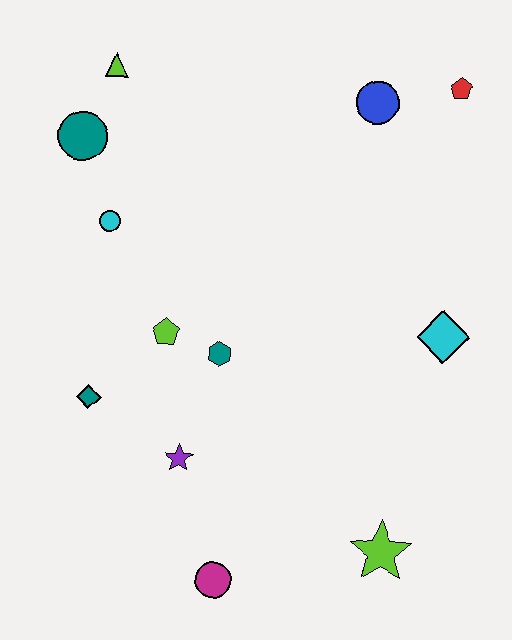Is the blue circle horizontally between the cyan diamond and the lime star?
No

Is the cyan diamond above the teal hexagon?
Yes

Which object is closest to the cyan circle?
The teal circle is closest to the cyan circle.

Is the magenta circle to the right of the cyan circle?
Yes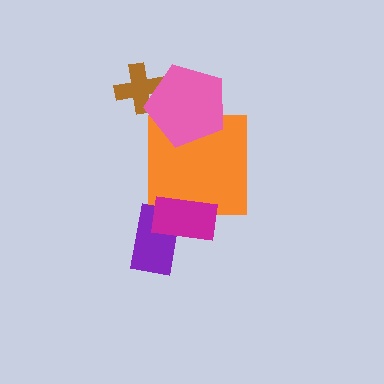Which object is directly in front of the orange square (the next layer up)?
The pink pentagon is directly in front of the orange square.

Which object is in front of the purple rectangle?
The magenta rectangle is in front of the purple rectangle.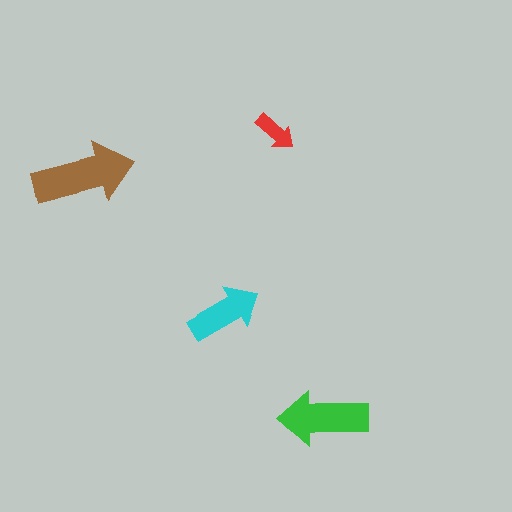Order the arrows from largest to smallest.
the brown one, the green one, the cyan one, the red one.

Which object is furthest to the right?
The green arrow is rightmost.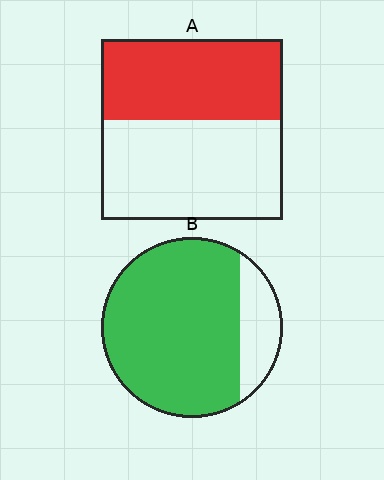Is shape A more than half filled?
No.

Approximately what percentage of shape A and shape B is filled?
A is approximately 45% and B is approximately 80%.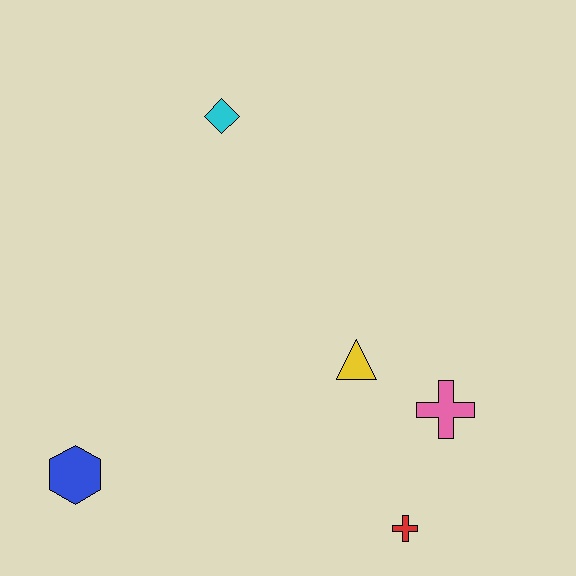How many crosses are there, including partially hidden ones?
There are 2 crosses.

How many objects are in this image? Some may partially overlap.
There are 5 objects.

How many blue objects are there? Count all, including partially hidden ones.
There is 1 blue object.